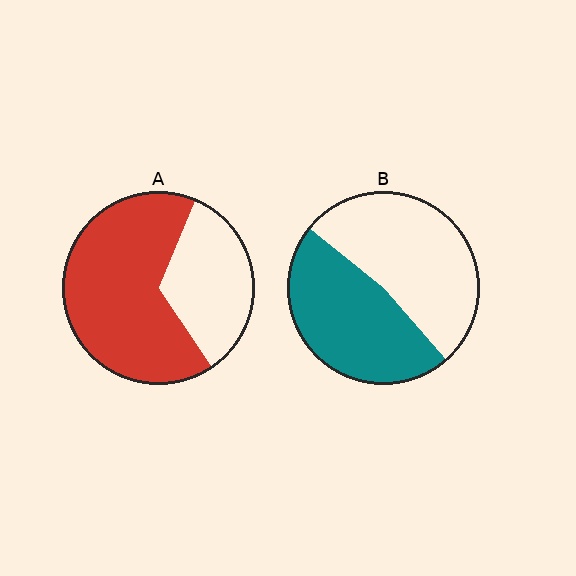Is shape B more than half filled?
Roughly half.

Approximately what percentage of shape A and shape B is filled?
A is approximately 65% and B is approximately 45%.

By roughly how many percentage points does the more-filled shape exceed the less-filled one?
By roughly 20 percentage points (A over B).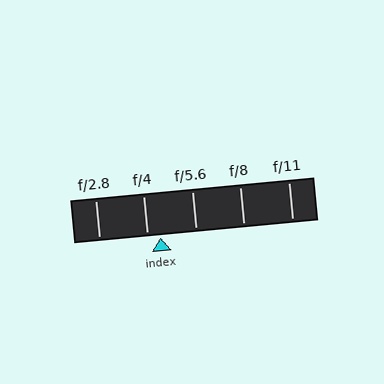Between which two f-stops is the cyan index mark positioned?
The index mark is between f/4 and f/5.6.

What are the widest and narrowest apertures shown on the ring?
The widest aperture shown is f/2.8 and the narrowest is f/11.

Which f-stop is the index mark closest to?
The index mark is closest to f/4.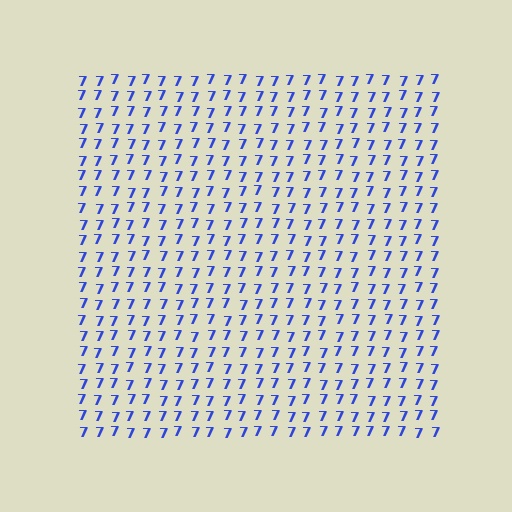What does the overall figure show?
The overall figure shows a square.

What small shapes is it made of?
It is made of small digit 7's.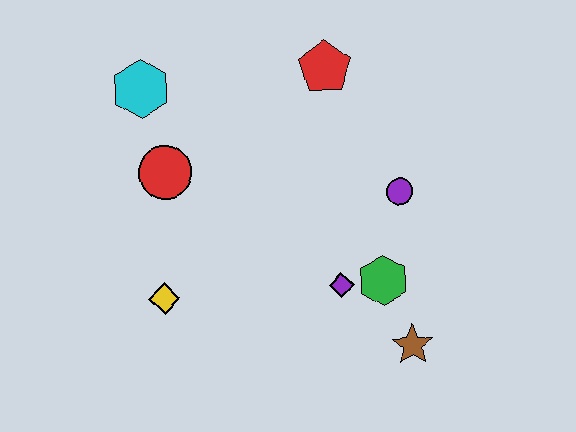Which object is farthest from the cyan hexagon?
The brown star is farthest from the cyan hexagon.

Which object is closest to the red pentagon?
The purple circle is closest to the red pentagon.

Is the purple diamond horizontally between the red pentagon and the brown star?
Yes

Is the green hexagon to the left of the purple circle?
Yes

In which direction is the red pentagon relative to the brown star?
The red pentagon is above the brown star.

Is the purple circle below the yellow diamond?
No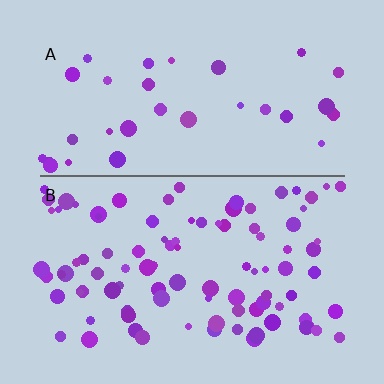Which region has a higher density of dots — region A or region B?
B (the bottom).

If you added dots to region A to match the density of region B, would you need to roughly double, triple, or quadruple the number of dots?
Approximately triple.